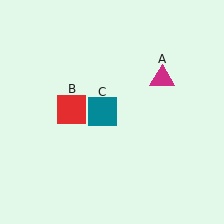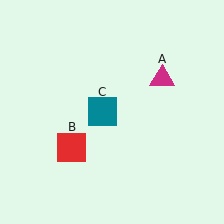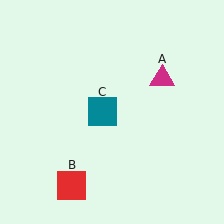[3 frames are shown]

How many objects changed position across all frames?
1 object changed position: red square (object B).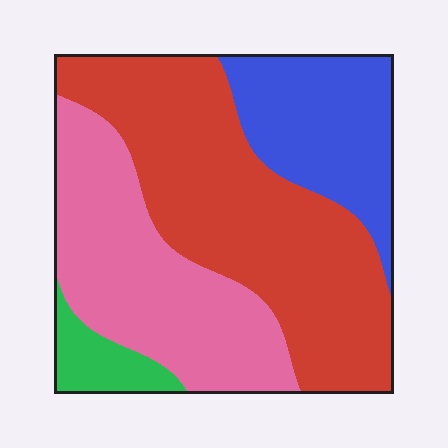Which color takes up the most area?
Red, at roughly 45%.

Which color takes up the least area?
Green, at roughly 5%.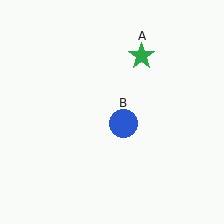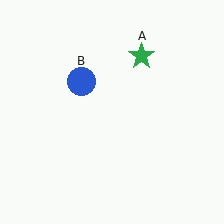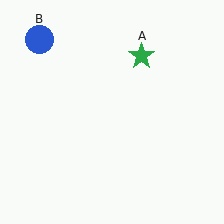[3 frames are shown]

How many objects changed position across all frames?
1 object changed position: blue circle (object B).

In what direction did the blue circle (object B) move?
The blue circle (object B) moved up and to the left.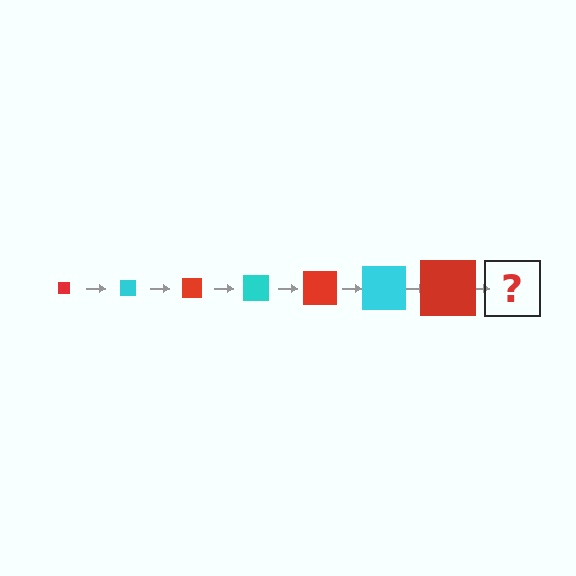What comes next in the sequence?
The next element should be a cyan square, larger than the previous one.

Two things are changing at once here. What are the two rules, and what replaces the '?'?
The two rules are that the square grows larger each step and the color cycles through red and cyan. The '?' should be a cyan square, larger than the previous one.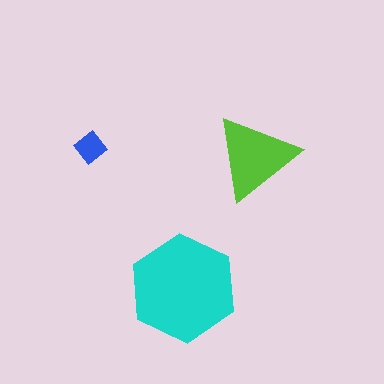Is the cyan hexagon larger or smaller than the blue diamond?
Larger.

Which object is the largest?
The cyan hexagon.